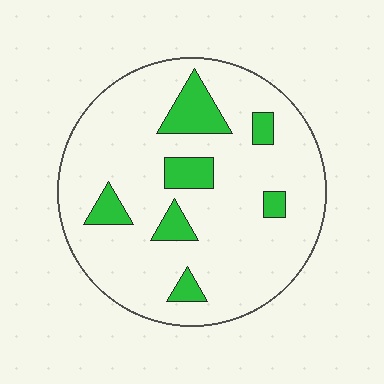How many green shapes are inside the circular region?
7.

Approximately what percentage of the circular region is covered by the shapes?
Approximately 15%.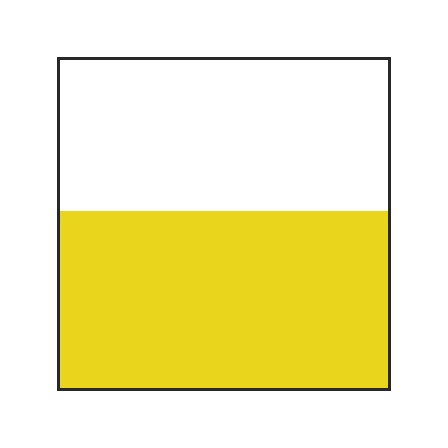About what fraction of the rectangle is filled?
About one half (1/2).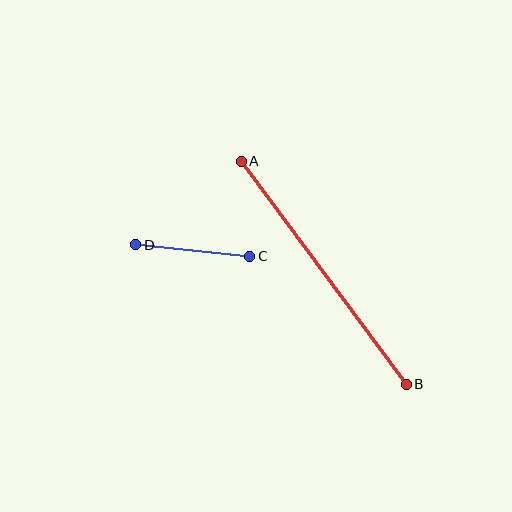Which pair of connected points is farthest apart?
Points A and B are farthest apart.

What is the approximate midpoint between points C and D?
The midpoint is at approximately (193, 250) pixels.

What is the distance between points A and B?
The distance is approximately 277 pixels.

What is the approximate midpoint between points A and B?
The midpoint is at approximately (324, 273) pixels.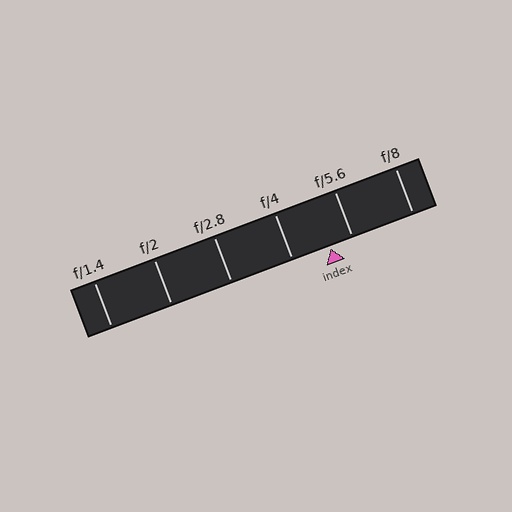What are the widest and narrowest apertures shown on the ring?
The widest aperture shown is f/1.4 and the narrowest is f/8.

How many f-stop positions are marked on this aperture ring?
There are 6 f-stop positions marked.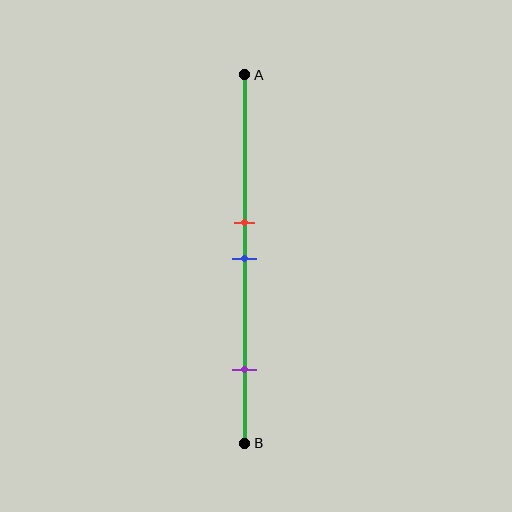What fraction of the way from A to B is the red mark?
The red mark is approximately 40% (0.4) of the way from A to B.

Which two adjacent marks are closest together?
The red and blue marks are the closest adjacent pair.